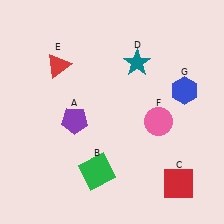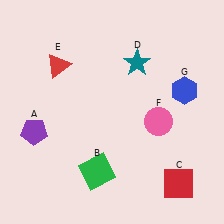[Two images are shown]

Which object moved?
The purple pentagon (A) moved left.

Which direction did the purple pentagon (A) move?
The purple pentagon (A) moved left.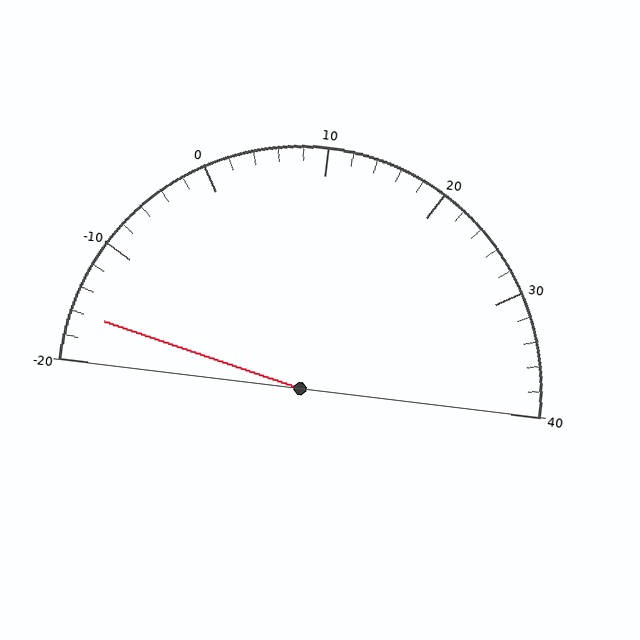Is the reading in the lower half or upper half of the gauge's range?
The reading is in the lower half of the range (-20 to 40).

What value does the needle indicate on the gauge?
The needle indicates approximately -16.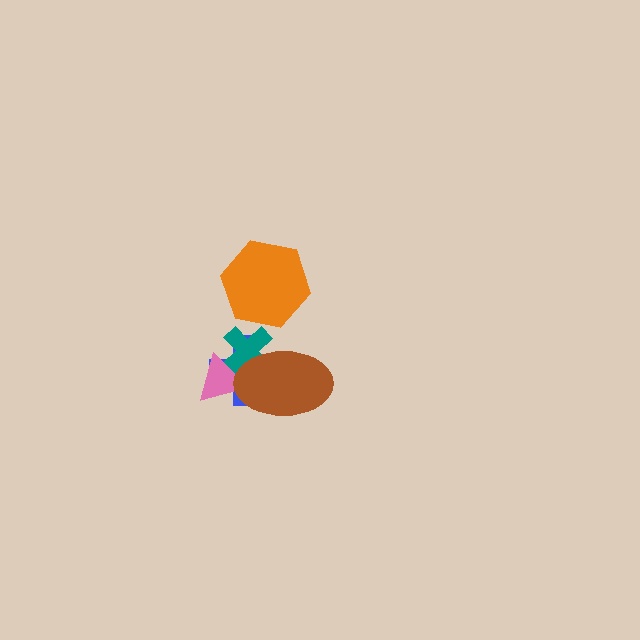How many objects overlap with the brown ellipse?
3 objects overlap with the brown ellipse.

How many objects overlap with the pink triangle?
3 objects overlap with the pink triangle.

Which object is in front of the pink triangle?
The brown ellipse is in front of the pink triangle.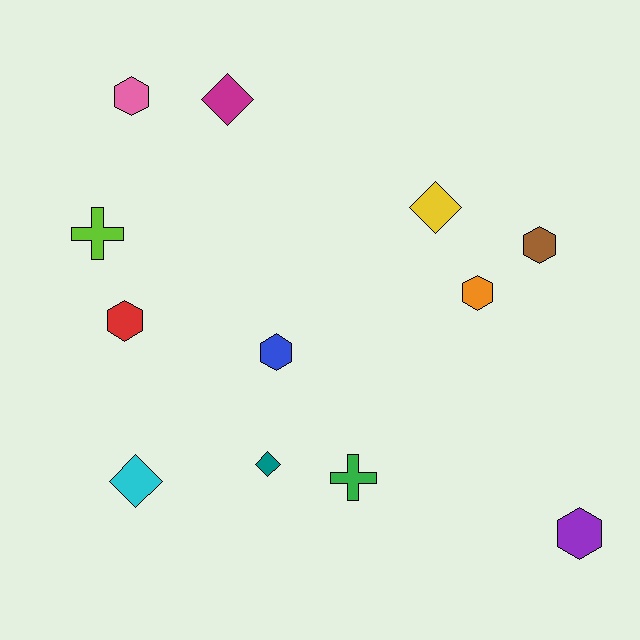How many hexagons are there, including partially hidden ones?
There are 6 hexagons.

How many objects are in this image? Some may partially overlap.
There are 12 objects.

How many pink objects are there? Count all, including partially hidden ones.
There is 1 pink object.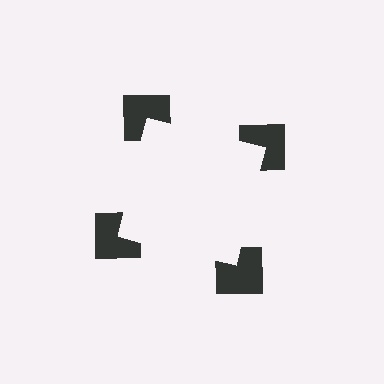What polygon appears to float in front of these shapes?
An illusory square — its edges are inferred from the aligned wedge cuts in the notched squares, not physically drawn.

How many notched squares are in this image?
There are 4 — one at each vertex of the illusory square.